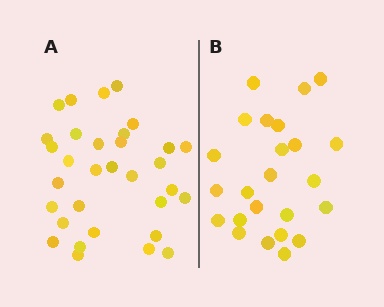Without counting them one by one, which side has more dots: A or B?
Region A (the left region) has more dots.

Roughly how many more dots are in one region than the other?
Region A has roughly 8 or so more dots than region B.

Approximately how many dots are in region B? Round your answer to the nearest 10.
About 20 dots. (The exact count is 24, which rounds to 20.)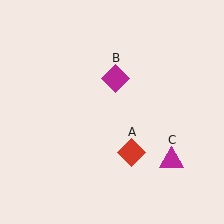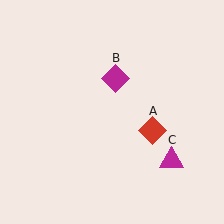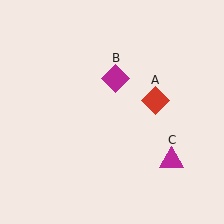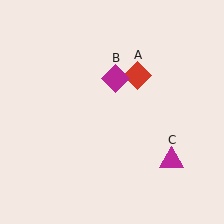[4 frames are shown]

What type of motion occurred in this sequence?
The red diamond (object A) rotated counterclockwise around the center of the scene.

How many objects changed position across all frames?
1 object changed position: red diamond (object A).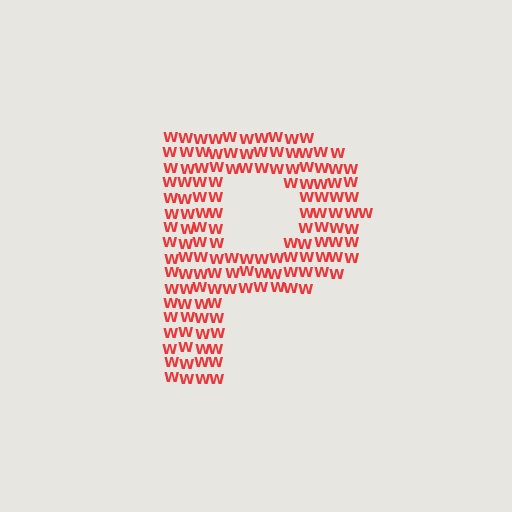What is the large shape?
The large shape is the letter P.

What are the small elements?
The small elements are letter W's.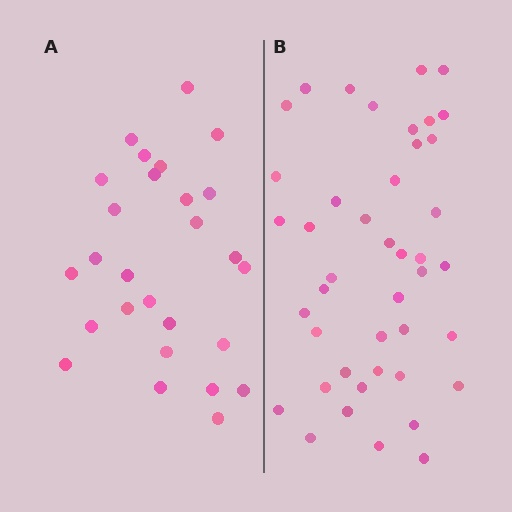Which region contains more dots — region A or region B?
Region B (the right region) has more dots.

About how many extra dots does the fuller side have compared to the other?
Region B has approximately 15 more dots than region A.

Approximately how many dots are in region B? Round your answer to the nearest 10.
About 40 dots. (The exact count is 43, which rounds to 40.)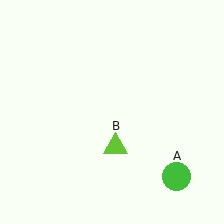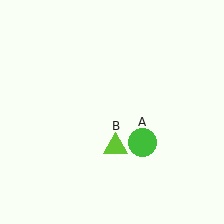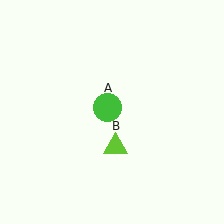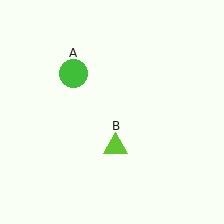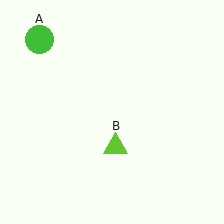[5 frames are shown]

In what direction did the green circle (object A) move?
The green circle (object A) moved up and to the left.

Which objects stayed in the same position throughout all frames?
Lime triangle (object B) remained stationary.